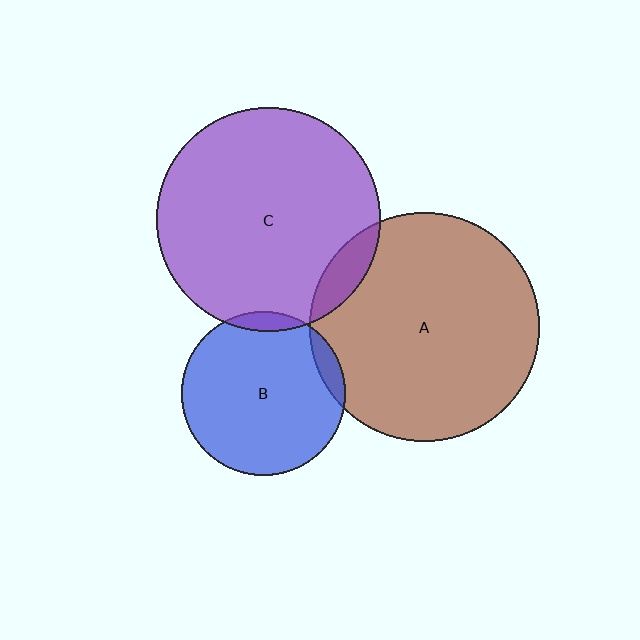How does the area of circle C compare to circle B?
Approximately 1.9 times.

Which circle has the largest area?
Circle A (brown).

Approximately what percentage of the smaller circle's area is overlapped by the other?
Approximately 5%.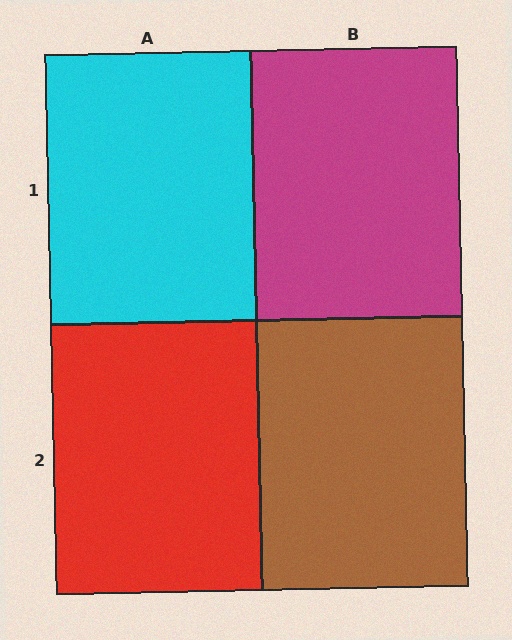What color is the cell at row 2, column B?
Brown.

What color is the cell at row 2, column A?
Red.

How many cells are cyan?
1 cell is cyan.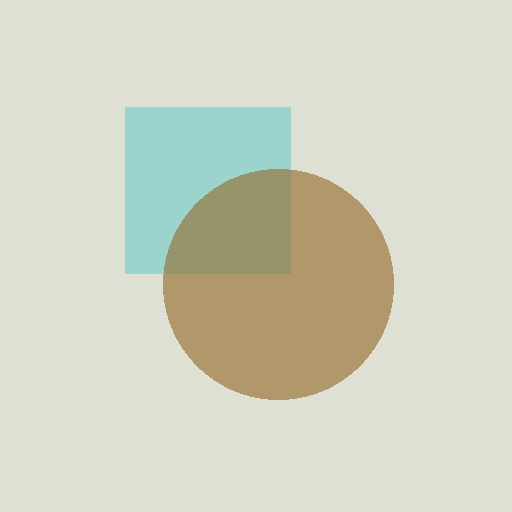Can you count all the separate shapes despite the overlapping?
Yes, there are 2 separate shapes.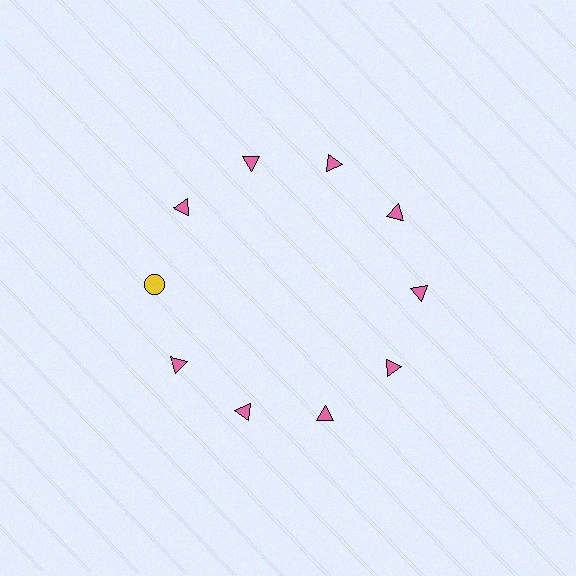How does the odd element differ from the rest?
It differs in both color (yellow instead of pink) and shape (circle instead of triangle).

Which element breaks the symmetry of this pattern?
The yellow circle at roughly the 9 o'clock position breaks the symmetry. All other shapes are pink triangles.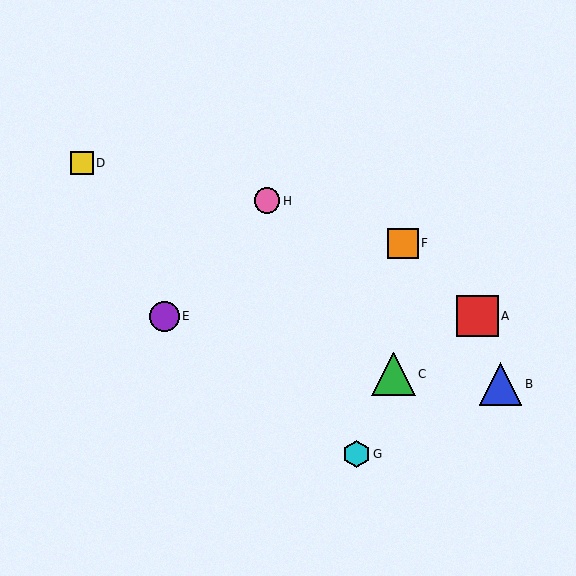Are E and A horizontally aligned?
Yes, both are at y≈316.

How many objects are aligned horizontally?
2 objects (A, E) are aligned horizontally.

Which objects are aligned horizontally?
Objects A, E are aligned horizontally.